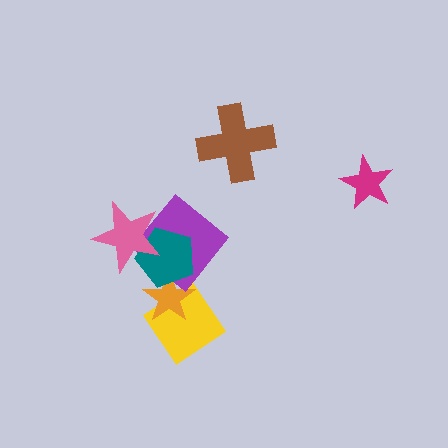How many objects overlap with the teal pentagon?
3 objects overlap with the teal pentagon.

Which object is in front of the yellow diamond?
The orange star is in front of the yellow diamond.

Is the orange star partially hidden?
Yes, it is partially covered by another shape.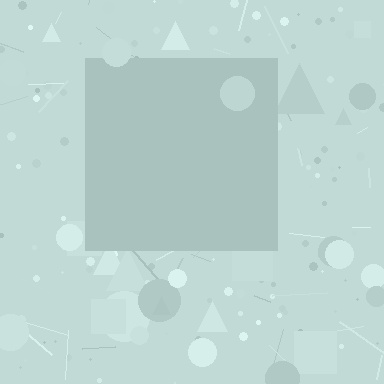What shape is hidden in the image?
A square is hidden in the image.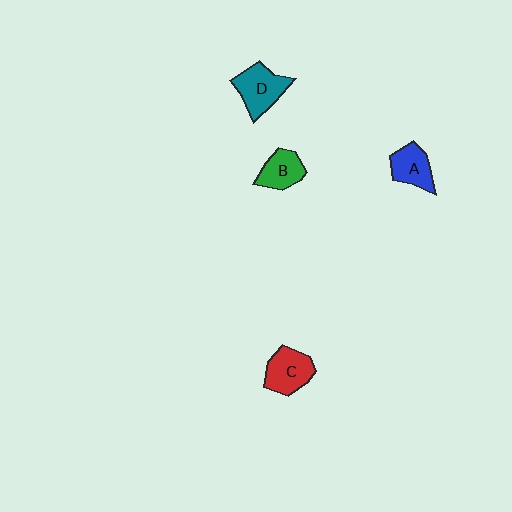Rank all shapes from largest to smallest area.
From largest to smallest: D (teal), C (red), A (blue), B (green).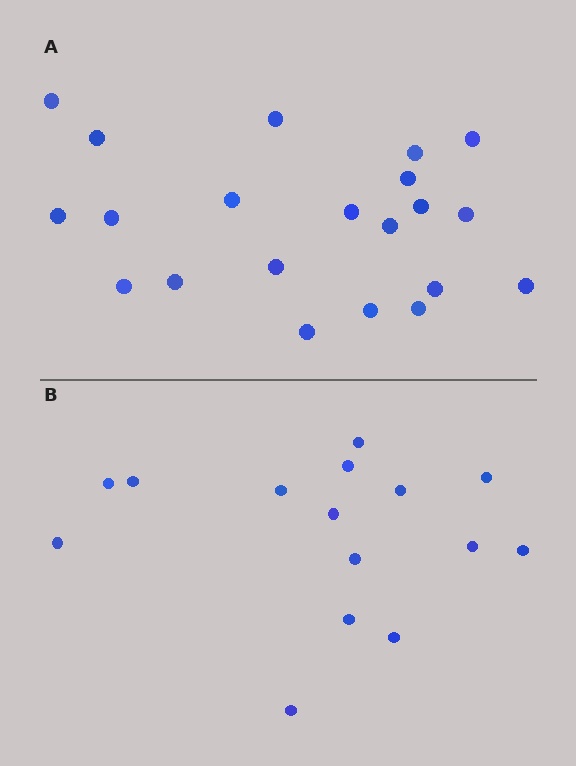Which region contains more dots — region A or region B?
Region A (the top region) has more dots.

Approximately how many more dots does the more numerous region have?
Region A has about 6 more dots than region B.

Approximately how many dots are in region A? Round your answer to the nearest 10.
About 20 dots. (The exact count is 21, which rounds to 20.)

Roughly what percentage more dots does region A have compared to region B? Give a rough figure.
About 40% more.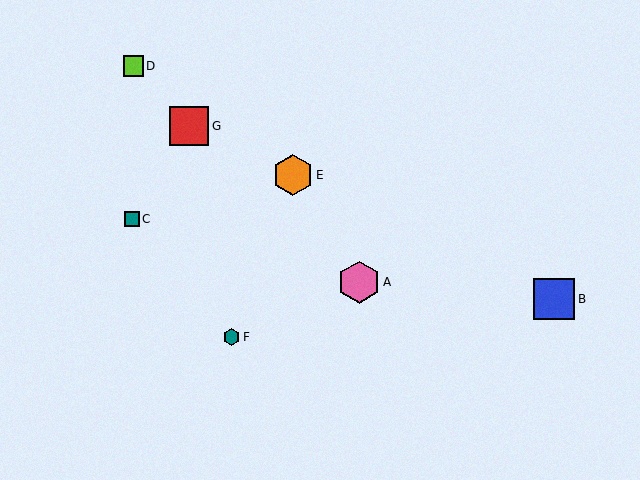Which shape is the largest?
The pink hexagon (labeled A) is the largest.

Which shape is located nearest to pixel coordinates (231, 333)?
The teal hexagon (labeled F) at (231, 337) is nearest to that location.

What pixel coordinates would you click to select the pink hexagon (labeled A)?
Click at (359, 282) to select the pink hexagon A.